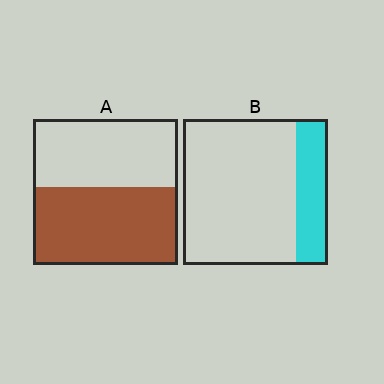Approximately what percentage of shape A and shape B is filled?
A is approximately 55% and B is approximately 20%.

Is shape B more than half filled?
No.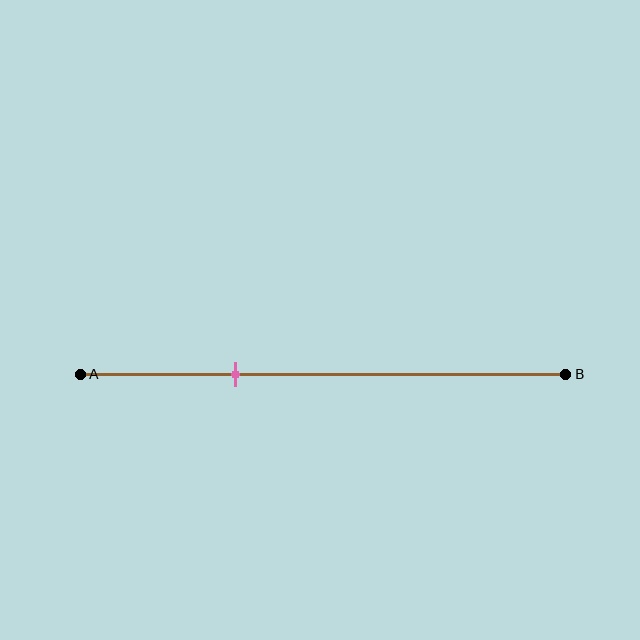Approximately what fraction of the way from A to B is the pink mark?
The pink mark is approximately 30% of the way from A to B.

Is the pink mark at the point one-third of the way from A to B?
Yes, the mark is approximately at the one-third point.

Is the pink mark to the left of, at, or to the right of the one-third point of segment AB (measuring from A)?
The pink mark is approximately at the one-third point of segment AB.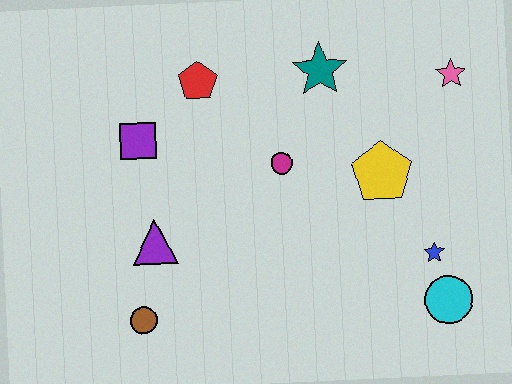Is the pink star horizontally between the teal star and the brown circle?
No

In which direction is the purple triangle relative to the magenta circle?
The purple triangle is to the left of the magenta circle.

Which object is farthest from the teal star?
The brown circle is farthest from the teal star.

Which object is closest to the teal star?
The magenta circle is closest to the teal star.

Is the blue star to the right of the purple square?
Yes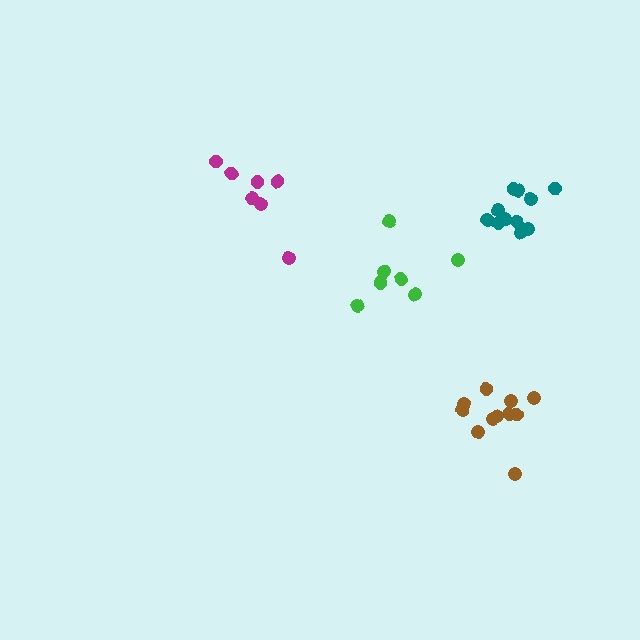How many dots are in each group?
Group 1: 11 dots, Group 2: 7 dots, Group 3: 7 dots, Group 4: 11 dots (36 total).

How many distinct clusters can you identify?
There are 4 distinct clusters.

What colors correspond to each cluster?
The clusters are colored: teal, green, magenta, brown.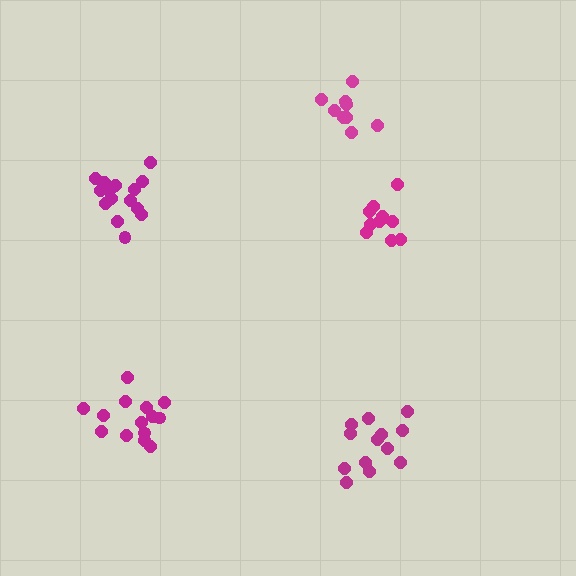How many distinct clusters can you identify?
There are 5 distinct clusters.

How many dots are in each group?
Group 1: 14 dots, Group 2: 10 dots, Group 3: 16 dots, Group 4: 13 dots, Group 5: 10 dots (63 total).